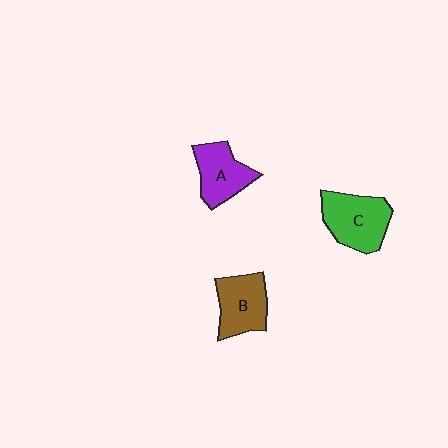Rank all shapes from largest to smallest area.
From largest to smallest: C (green), B (brown), A (purple).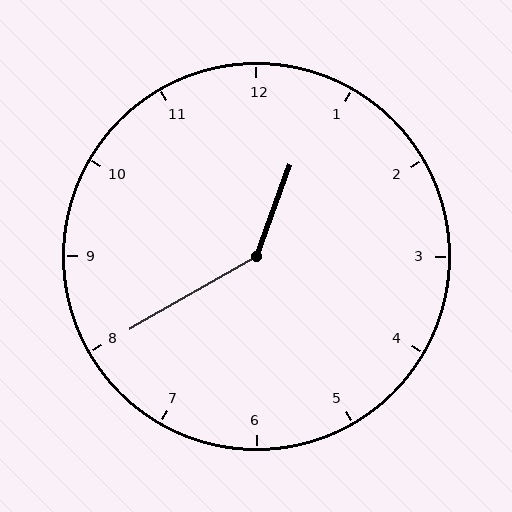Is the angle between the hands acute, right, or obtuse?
It is obtuse.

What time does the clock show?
12:40.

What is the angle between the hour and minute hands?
Approximately 140 degrees.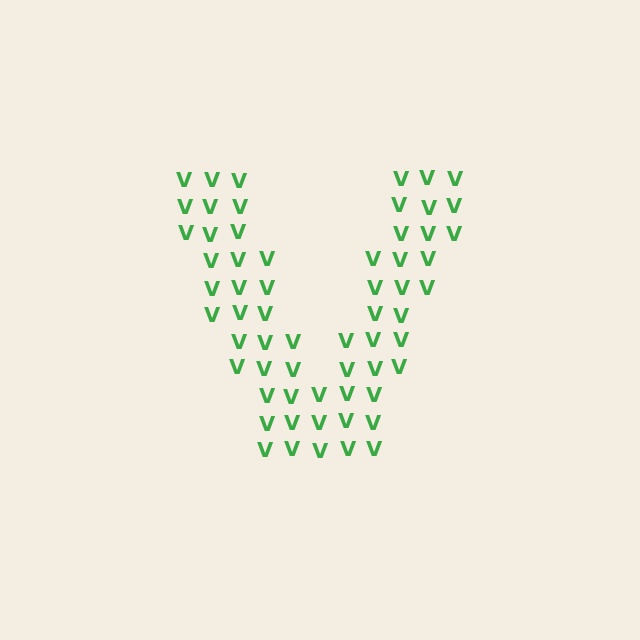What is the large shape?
The large shape is the letter V.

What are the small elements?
The small elements are letter V's.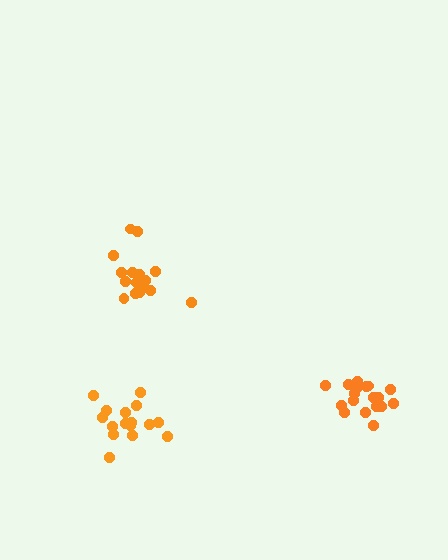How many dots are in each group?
Group 1: 18 dots, Group 2: 16 dots, Group 3: 16 dots (50 total).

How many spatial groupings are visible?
There are 3 spatial groupings.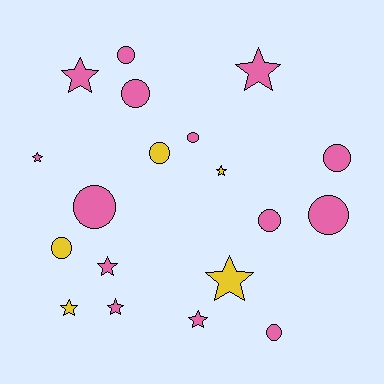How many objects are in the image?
There are 19 objects.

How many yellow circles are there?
There are 2 yellow circles.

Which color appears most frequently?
Pink, with 14 objects.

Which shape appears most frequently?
Circle, with 10 objects.